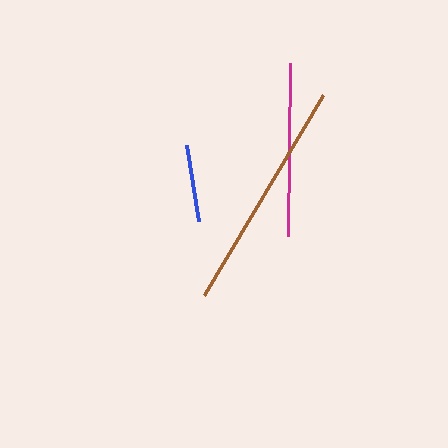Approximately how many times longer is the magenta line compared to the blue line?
The magenta line is approximately 2.3 times the length of the blue line.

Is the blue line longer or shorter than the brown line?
The brown line is longer than the blue line.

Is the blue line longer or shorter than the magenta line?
The magenta line is longer than the blue line.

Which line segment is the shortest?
The blue line is the shortest at approximately 77 pixels.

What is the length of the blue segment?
The blue segment is approximately 77 pixels long.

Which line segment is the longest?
The brown line is the longest at approximately 233 pixels.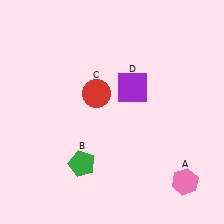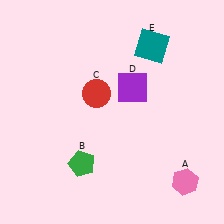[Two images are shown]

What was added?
A teal square (E) was added in Image 2.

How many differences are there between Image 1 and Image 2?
There is 1 difference between the two images.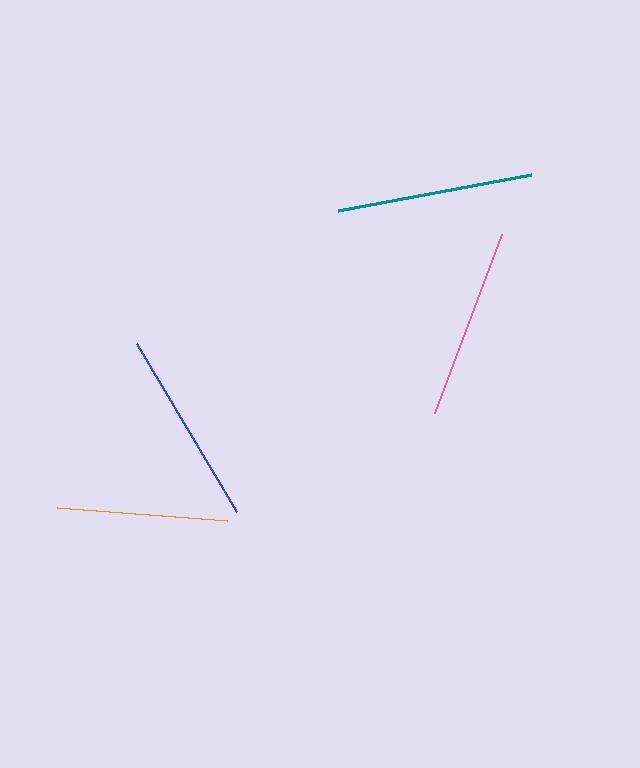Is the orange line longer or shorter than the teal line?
The teal line is longer than the orange line.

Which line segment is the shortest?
The orange line is the shortest at approximately 170 pixels.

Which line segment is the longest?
The teal line is the longest at approximately 197 pixels.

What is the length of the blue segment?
The blue segment is approximately 195 pixels long.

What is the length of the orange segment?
The orange segment is approximately 170 pixels long.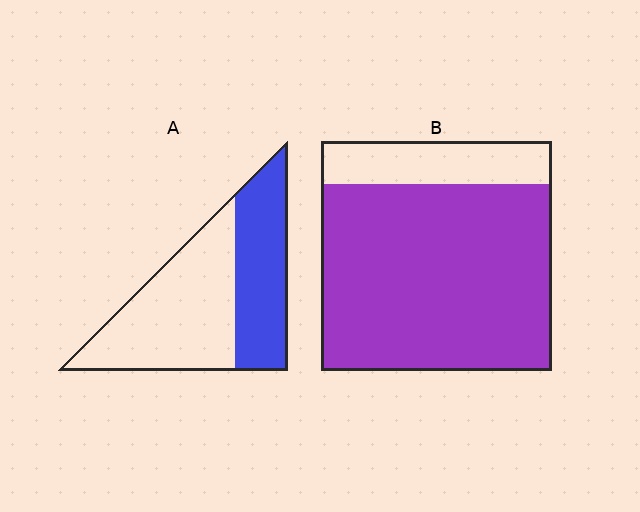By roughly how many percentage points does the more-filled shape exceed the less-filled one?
By roughly 40 percentage points (B over A).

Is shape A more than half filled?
No.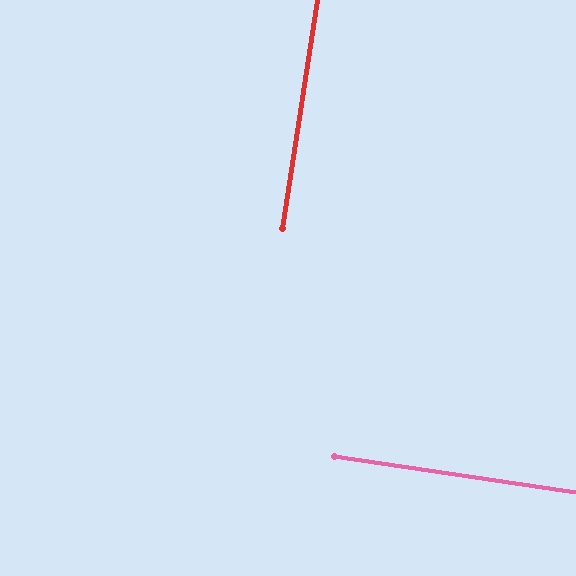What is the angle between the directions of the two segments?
Approximately 89 degrees.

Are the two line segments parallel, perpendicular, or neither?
Perpendicular — they meet at approximately 89°.